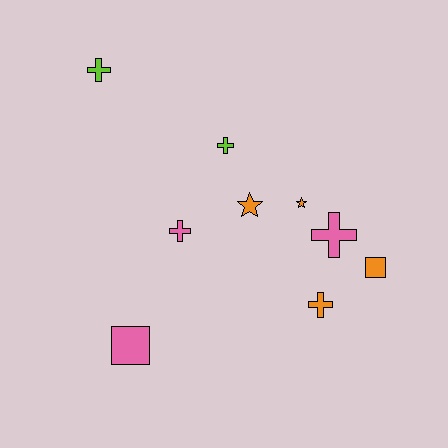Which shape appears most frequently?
Cross, with 5 objects.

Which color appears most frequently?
Orange, with 4 objects.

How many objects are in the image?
There are 9 objects.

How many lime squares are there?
There are no lime squares.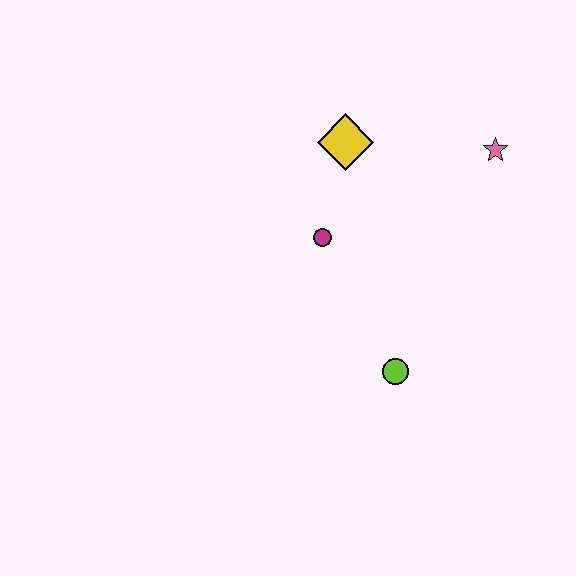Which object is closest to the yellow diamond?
The magenta circle is closest to the yellow diamond.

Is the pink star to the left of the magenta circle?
No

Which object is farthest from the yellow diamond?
The lime circle is farthest from the yellow diamond.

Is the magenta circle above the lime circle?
Yes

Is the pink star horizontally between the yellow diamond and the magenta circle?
No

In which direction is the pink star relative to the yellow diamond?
The pink star is to the right of the yellow diamond.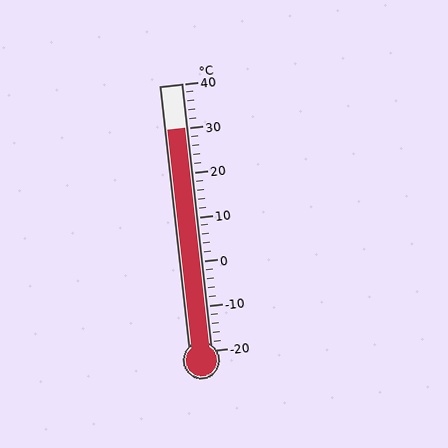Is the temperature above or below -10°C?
The temperature is above -10°C.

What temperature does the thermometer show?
The thermometer shows approximately 30°C.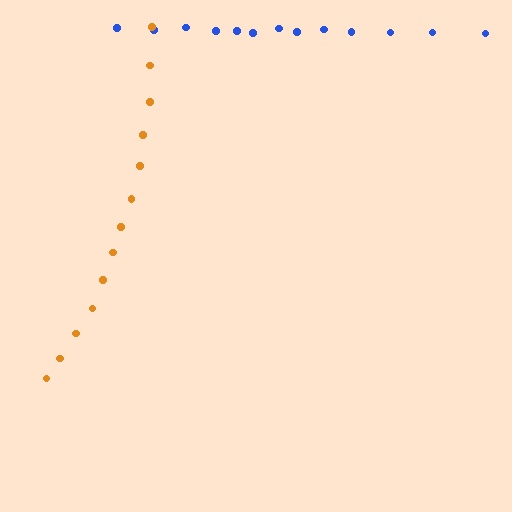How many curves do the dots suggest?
There are 2 distinct paths.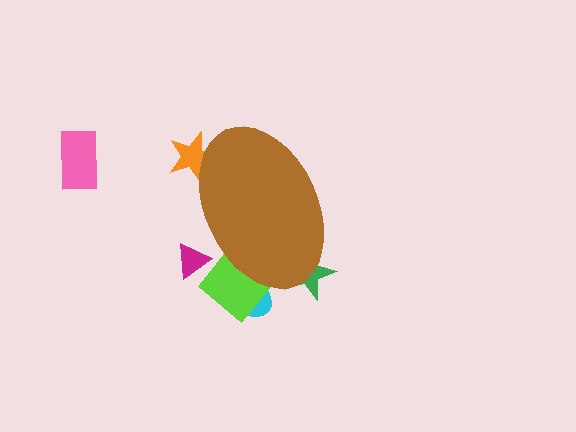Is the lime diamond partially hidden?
Yes, the lime diamond is partially hidden behind the brown ellipse.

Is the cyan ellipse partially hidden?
Yes, the cyan ellipse is partially hidden behind the brown ellipse.